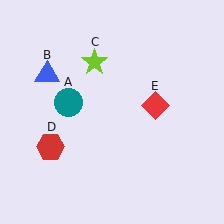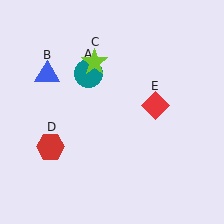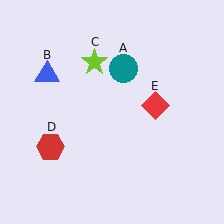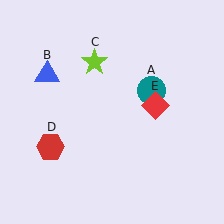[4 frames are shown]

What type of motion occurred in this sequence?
The teal circle (object A) rotated clockwise around the center of the scene.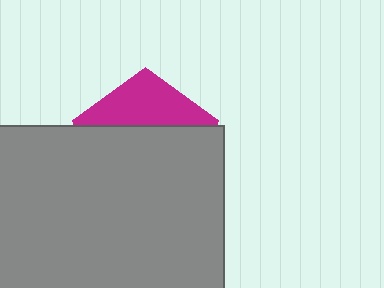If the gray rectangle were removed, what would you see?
You would see the complete magenta pentagon.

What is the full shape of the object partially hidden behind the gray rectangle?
The partially hidden object is a magenta pentagon.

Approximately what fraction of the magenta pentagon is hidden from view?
Roughly 67% of the magenta pentagon is hidden behind the gray rectangle.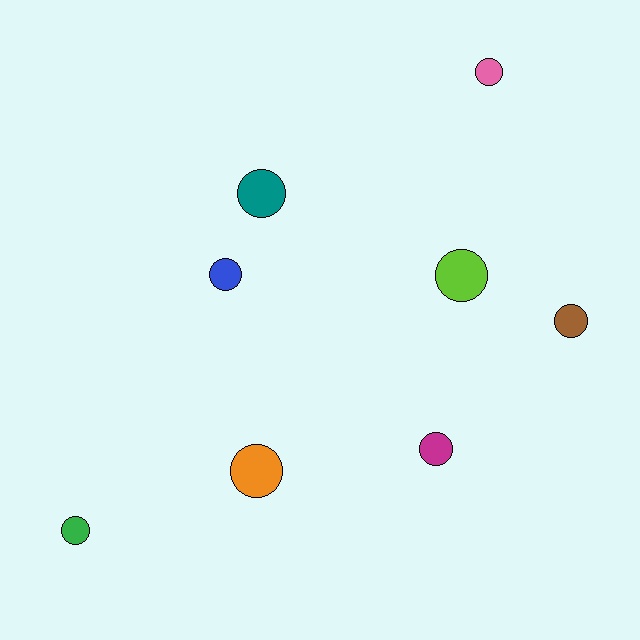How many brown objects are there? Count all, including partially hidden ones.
There is 1 brown object.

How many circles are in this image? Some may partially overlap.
There are 8 circles.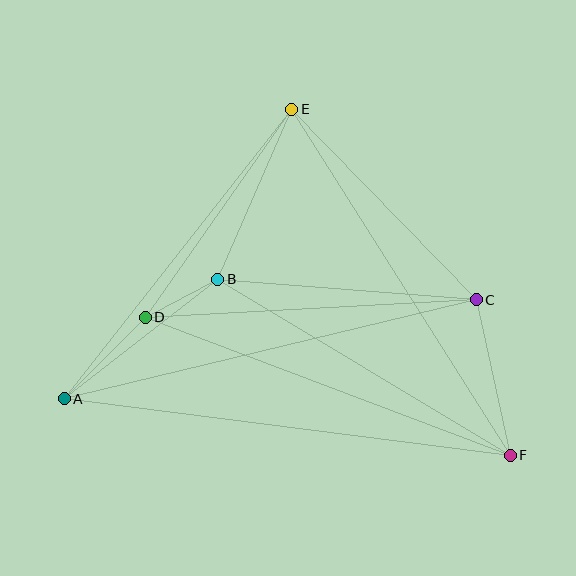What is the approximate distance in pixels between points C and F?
The distance between C and F is approximately 159 pixels.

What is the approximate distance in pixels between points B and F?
The distance between B and F is approximately 342 pixels.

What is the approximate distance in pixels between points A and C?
The distance between A and C is approximately 423 pixels.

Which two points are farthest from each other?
Points A and F are farthest from each other.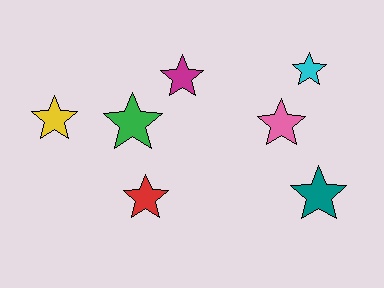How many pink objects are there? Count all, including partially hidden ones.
There is 1 pink object.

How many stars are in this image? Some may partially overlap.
There are 7 stars.